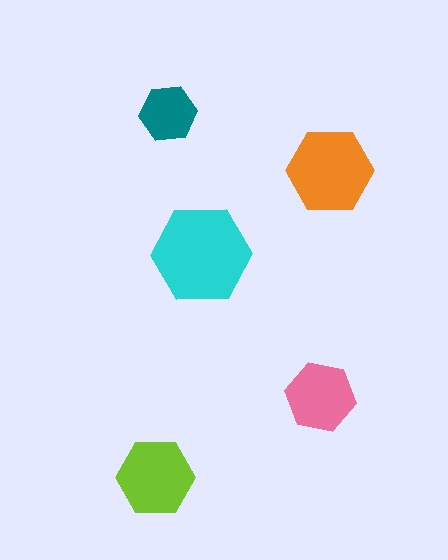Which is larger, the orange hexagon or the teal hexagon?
The orange one.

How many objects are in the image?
There are 5 objects in the image.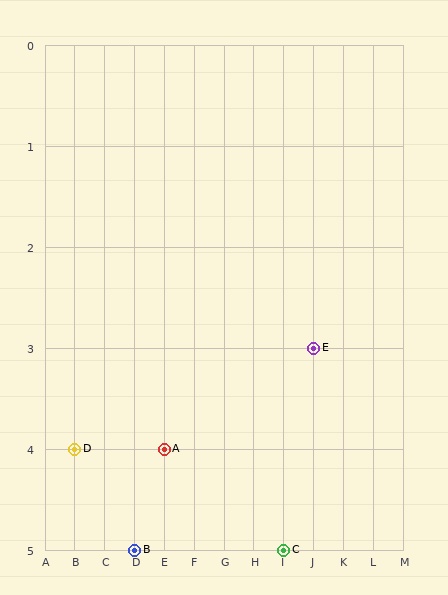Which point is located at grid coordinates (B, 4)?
Point D is at (B, 4).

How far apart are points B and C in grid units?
Points B and C are 5 columns apart.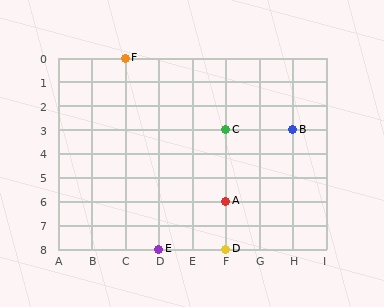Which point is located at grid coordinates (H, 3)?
Point B is at (H, 3).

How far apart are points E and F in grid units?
Points E and F are 1 column and 8 rows apart (about 8.1 grid units diagonally).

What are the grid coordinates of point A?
Point A is at grid coordinates (F, 6).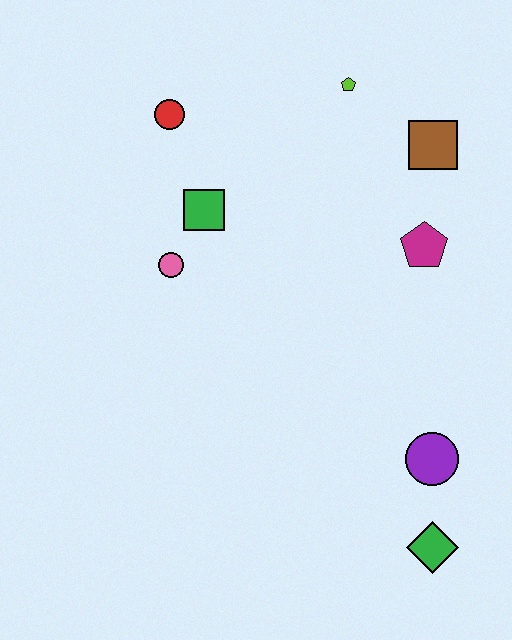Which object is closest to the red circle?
The green square is closest to the red circle.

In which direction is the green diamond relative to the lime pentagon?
The green diamond is below the lime pentagon.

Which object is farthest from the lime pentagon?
The green diamond is farthest from the lime pentagon.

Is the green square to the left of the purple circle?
Yes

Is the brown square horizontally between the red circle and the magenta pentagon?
No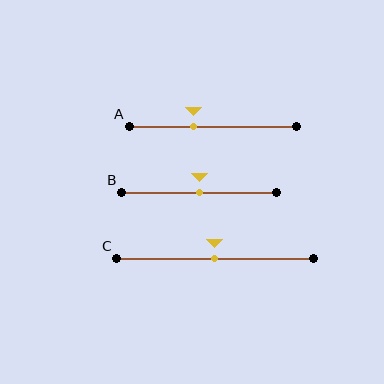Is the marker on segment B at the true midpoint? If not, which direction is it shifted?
Yes, the marker on segment B is at the true midpoint.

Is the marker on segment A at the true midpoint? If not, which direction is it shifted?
No, the marker on segment A is shifted to the left by about 12% of the segment length.